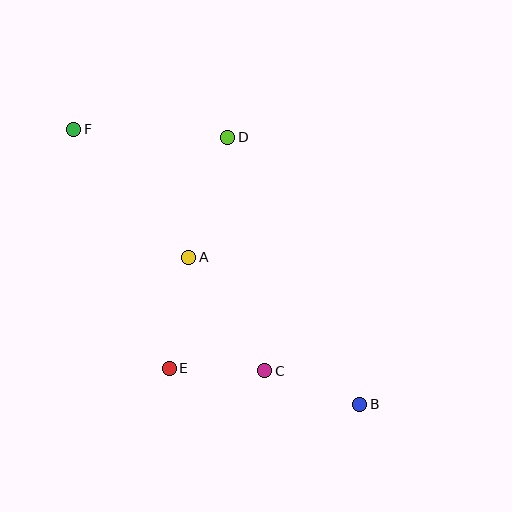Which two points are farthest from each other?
Points B and F are farthest from each other.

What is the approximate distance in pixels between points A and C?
The distance between A and C is approximately 137 pixels.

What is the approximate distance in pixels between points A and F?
The distance between A and F is approximately 172 pixels.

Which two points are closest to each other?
Points C and E are closest to each other.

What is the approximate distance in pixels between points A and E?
The distance between A and E is approximately 113 pixels.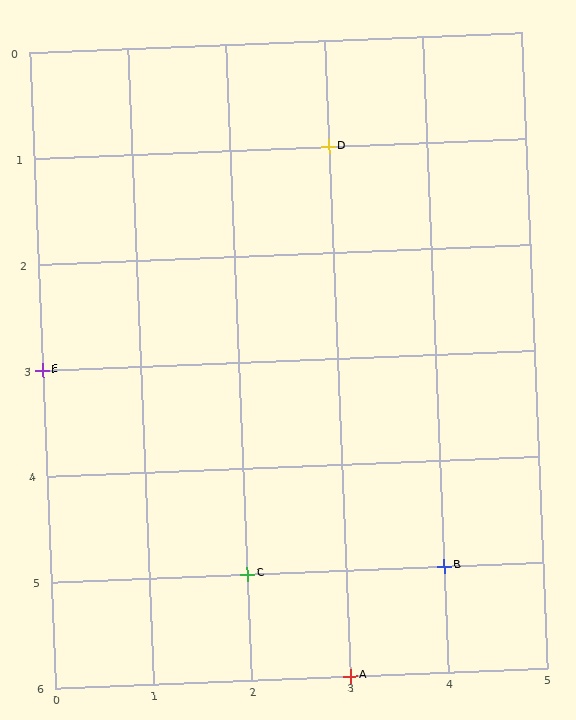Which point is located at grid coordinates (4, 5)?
Point B is at (4, 5).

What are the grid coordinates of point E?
Point E is at grid coordinates (0, 3).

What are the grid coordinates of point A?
Point A is at grid coordinates (3, 6).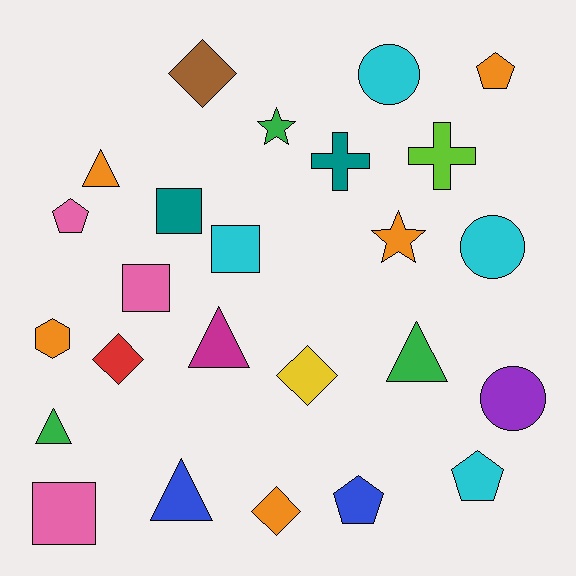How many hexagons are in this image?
There is 1 hexagon.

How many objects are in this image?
There are 25 objects.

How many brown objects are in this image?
There is 1 brown object.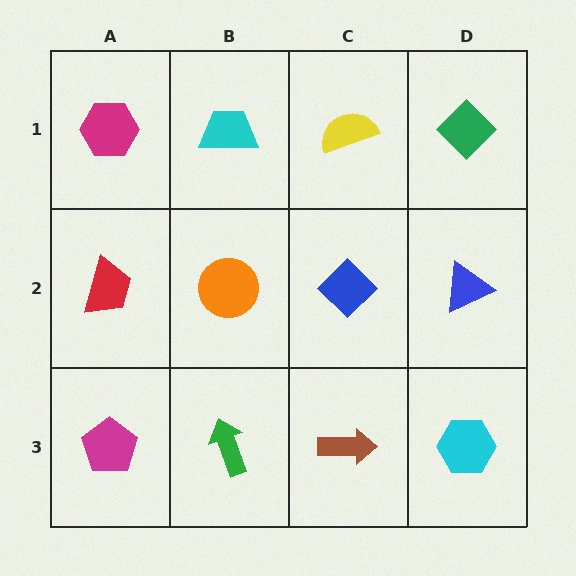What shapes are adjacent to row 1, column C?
A blue diamond (row 2, column C), a cyan trapezoid (row 1, column B), a green diamond (row 1, column D).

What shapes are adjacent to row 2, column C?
A yellow semicircle (row 1, column C), a brown arrow (row 3, column C), an orange circle (row 2, column B), a blue triangle (row 2, column D).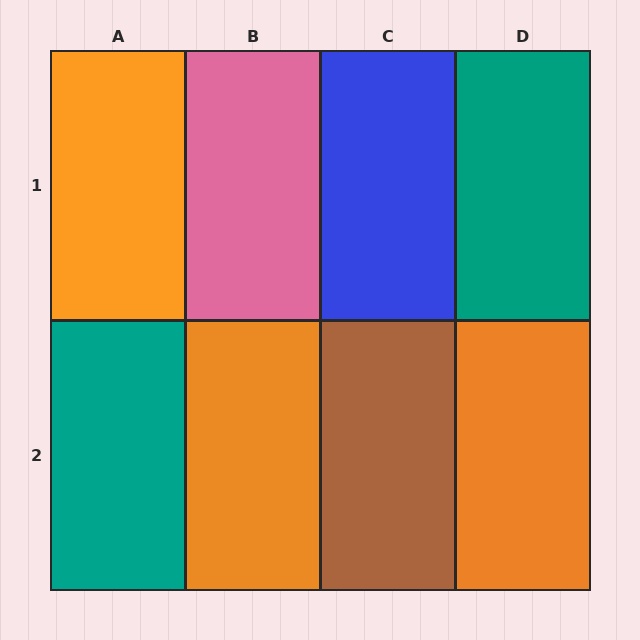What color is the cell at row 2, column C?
Brown.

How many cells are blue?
1 cell is blue.